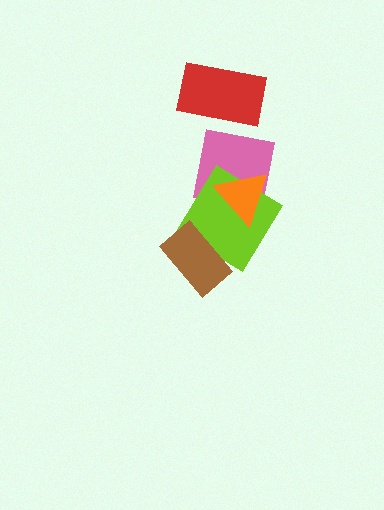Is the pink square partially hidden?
Yes, it is partially covered by another shape.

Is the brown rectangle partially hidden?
No, no other shape covers it.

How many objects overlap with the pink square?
3 objects overlap with the pink square.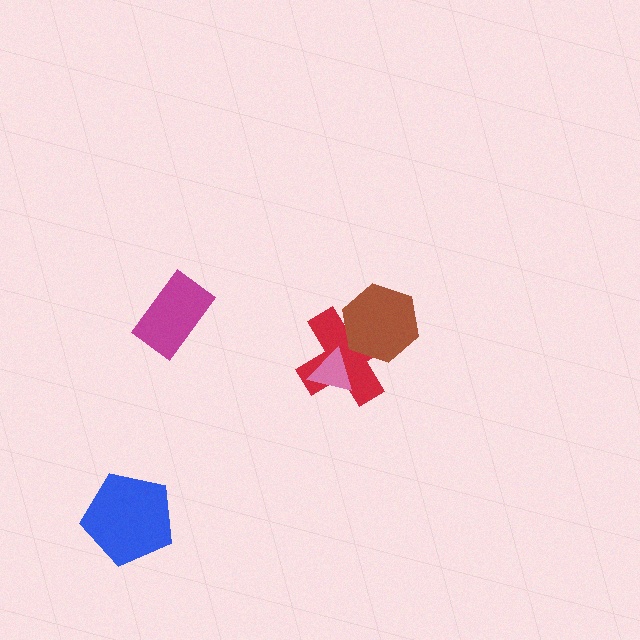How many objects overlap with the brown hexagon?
1 object overlaps with the brown hexagon.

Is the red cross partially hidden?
Yes, it is partially covered by another shape.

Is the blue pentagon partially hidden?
No, no other shape covers it.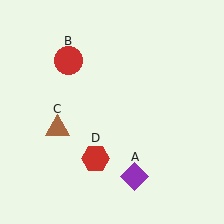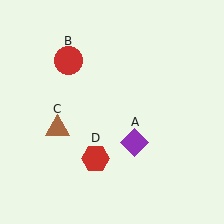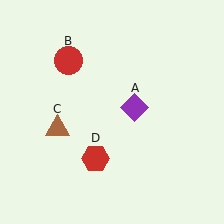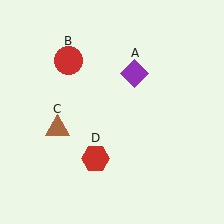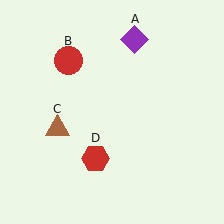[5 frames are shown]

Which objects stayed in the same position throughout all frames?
Red circle (object B) and brown triangle (object C) and red hexagon (object D) remained stationary.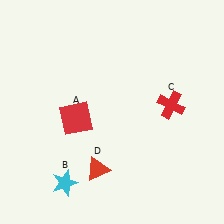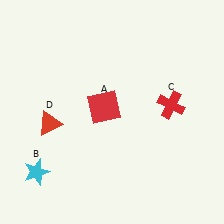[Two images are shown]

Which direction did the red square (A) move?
The red square (A) moved right.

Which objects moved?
The objects that moved are: the red square (A), the cyan star (B), the red triangle (D).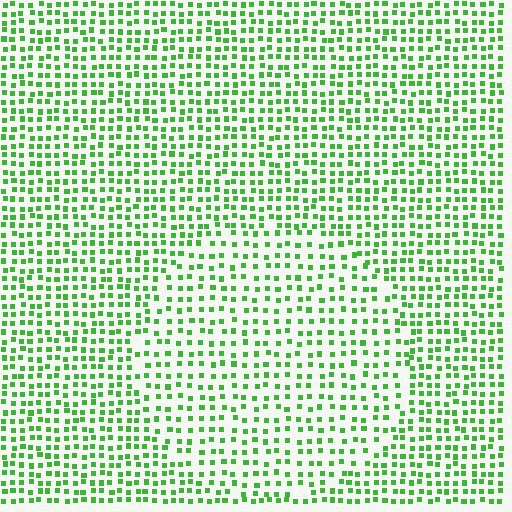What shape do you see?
I see a circle.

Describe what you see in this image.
The image contains small green elements arranged at two different densities. A circle-shaped region is visible where the elements are less densely packed than the surrounding area.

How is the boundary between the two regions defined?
The boundary is defined by a change in element density (approximately 1.5x ratio). All elements are the same color, size, and shape.